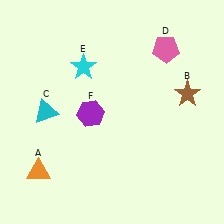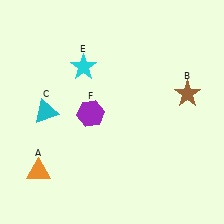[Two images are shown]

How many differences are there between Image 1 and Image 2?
There is 1 difference between the two images.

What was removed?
The pink pentagon (D) was removed in Image 2.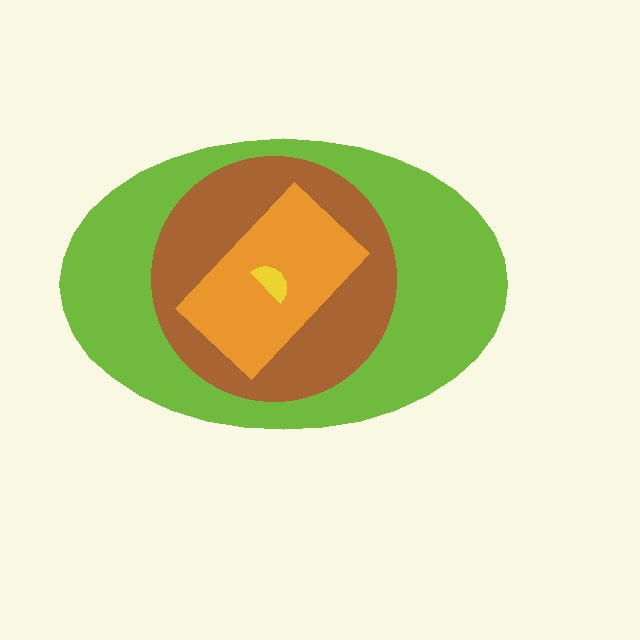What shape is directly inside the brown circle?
The orange rectangle.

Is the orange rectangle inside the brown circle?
Yes.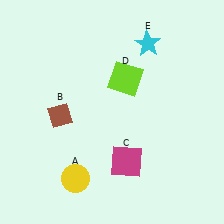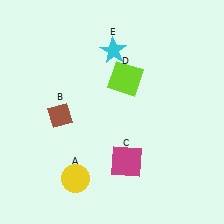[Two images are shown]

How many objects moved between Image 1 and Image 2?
1 object moved between the two images.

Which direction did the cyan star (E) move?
The cyan star (E) moved left.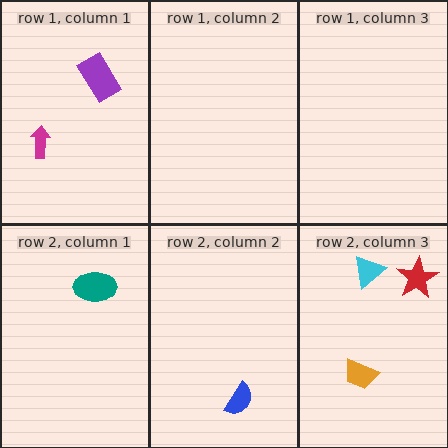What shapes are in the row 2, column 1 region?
The teal ellipse.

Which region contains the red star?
The row 2, column 3 region.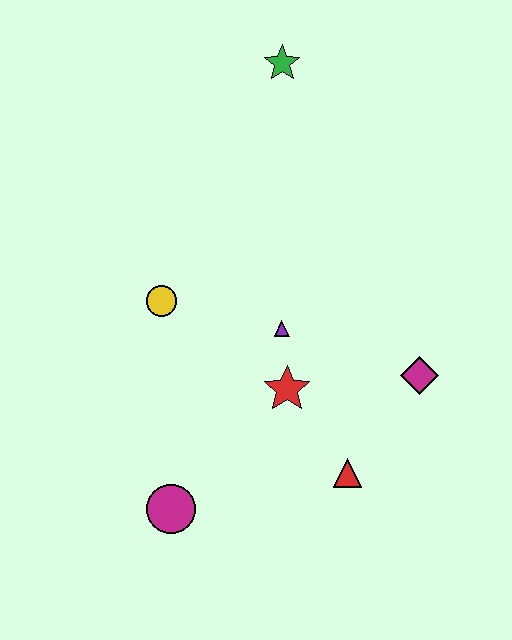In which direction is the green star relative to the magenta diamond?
The green star is above the magenta diamond.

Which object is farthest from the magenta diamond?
The green star is farthest from the magenta diamond.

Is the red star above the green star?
No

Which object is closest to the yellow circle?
The purple triangle is closest to the yellow circle.